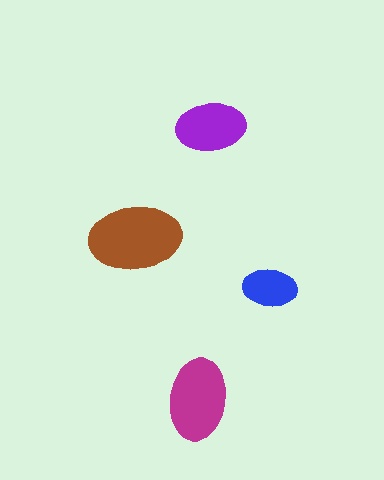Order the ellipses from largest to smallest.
the brown one, the magenta one, the purple one, the blue one.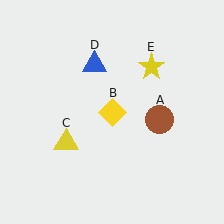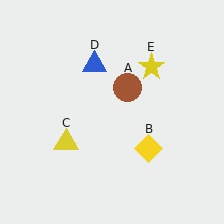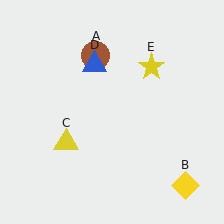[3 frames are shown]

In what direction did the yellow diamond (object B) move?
The yellow diamond (object B) moved down and to the right.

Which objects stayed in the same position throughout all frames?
Yellow triangle (object C) and blue triangle (object D) and yellow star (object E) remained stationary.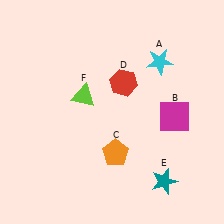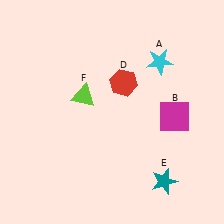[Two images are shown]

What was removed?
The orange pentagon (C) was removed in Image 2.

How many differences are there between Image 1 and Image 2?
There is 1 difference between the two images.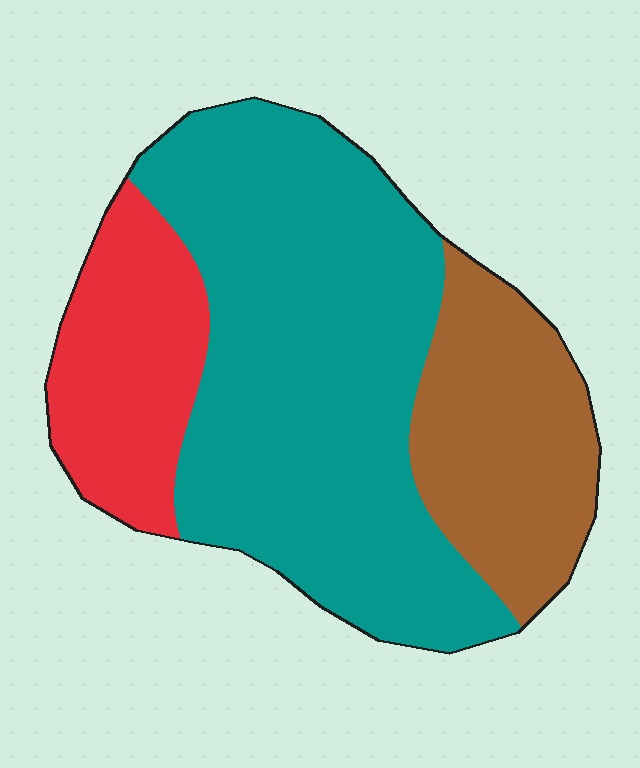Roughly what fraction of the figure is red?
Red takes up between a sixth and a third of the figure.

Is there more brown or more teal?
Teal.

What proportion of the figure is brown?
Brown takes up between a sixth and a third of the figure.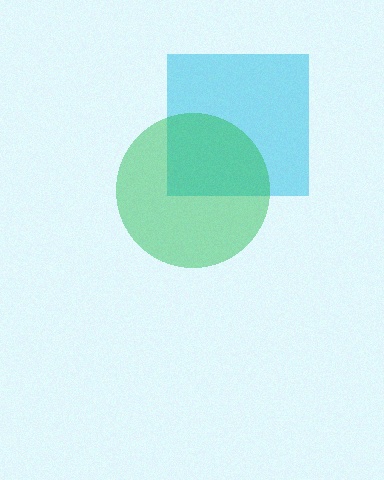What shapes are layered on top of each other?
The layered shapes are: a cyan square, a green circle.